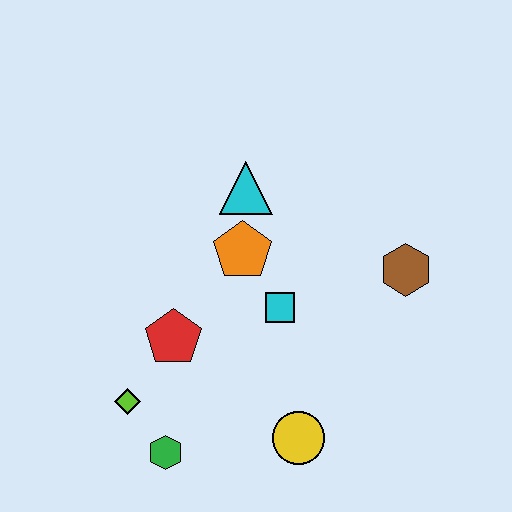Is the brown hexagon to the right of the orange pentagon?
Yes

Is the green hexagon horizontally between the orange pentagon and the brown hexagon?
No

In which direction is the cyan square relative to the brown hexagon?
The cyan square is to the left of the brown hexagon.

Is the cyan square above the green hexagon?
Yes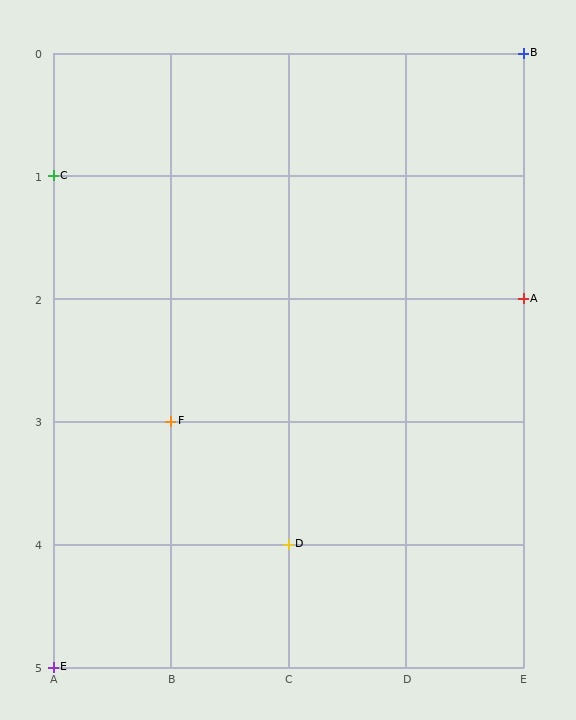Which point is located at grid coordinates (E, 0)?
Point B is at (E, 0).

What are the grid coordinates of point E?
Point E is at grid coordinates (A, 5).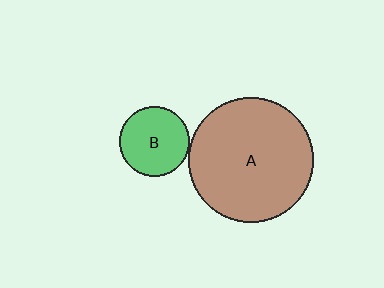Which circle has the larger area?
Circle A (brown).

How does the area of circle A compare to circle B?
Approximately 3.2 times.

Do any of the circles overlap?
No, none of the circles overlap.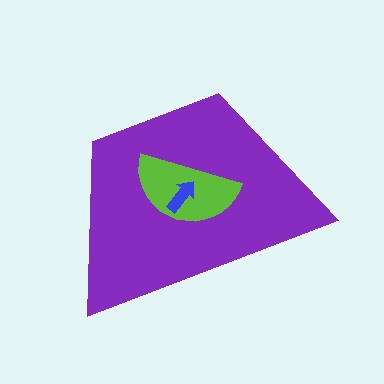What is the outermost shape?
The purple trapezoid.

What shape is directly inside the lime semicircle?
The blue arrow.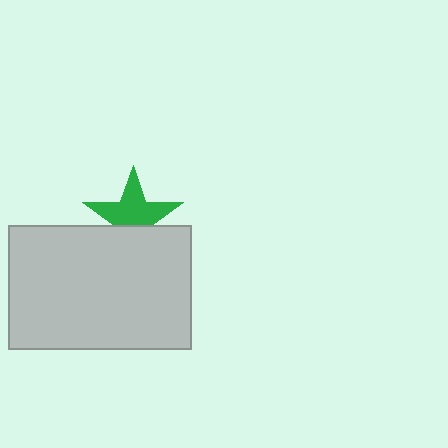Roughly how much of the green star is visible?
About half of it is visible (roughly 64%).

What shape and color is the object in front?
The object in front is a light gray rectangle.